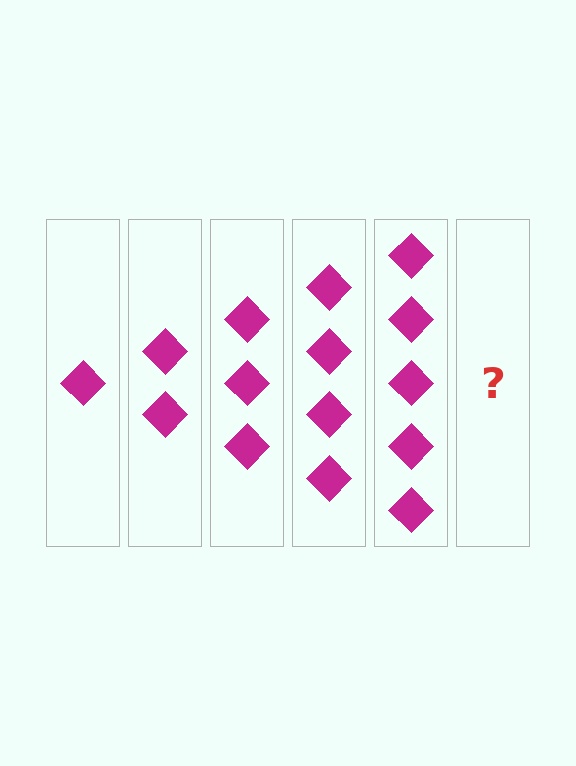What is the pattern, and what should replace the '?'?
The pattern is that each step adds one more diamond. The '?' should be 6 diamonds.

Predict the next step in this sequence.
The next step is 6 diamonds.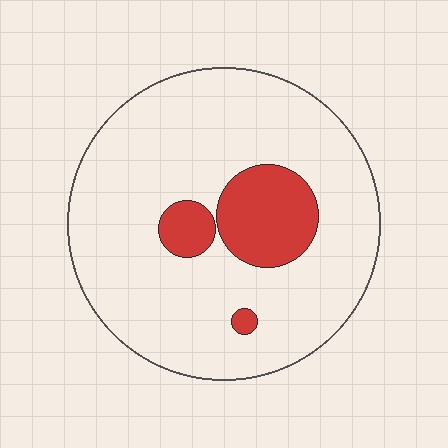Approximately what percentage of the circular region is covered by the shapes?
Approximately 15%.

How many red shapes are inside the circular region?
3.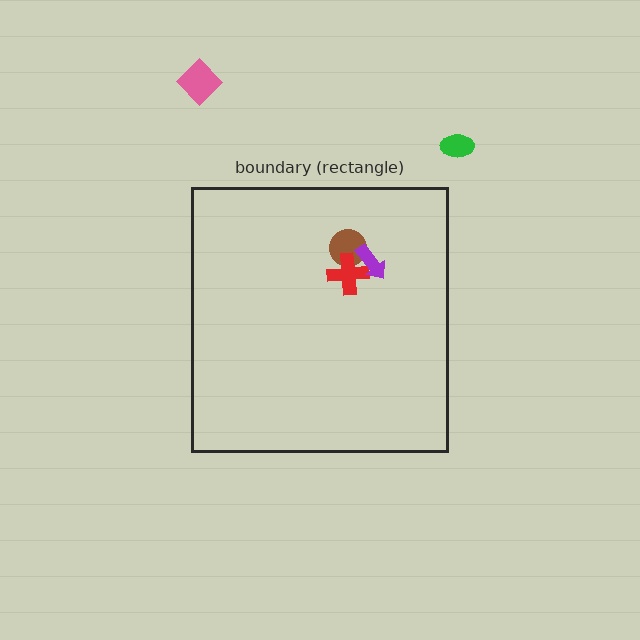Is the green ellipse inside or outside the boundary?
Outside.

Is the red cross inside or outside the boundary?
Inside.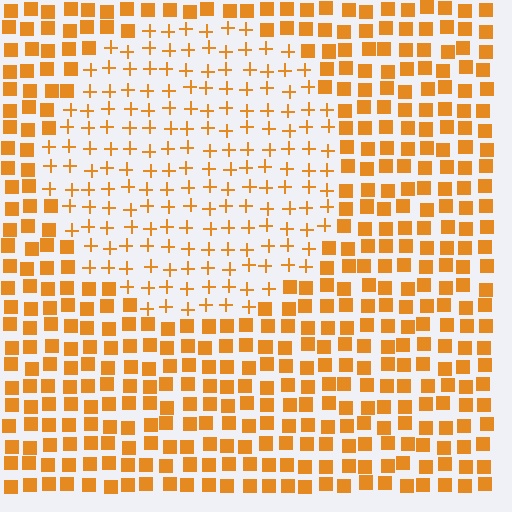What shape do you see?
I see a circle.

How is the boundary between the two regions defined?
The boundary is defined by a change in element shape: plus signs inside vs. squares outside. All elements share the same color and spacing.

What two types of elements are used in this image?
The image uses plus signs inside the circle region and squares outside it.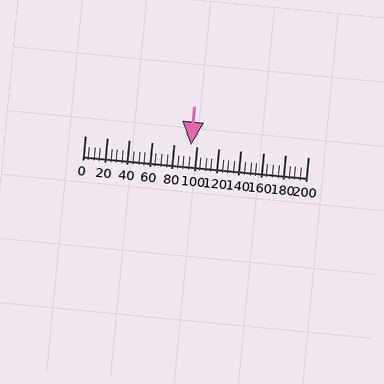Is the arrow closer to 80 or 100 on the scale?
The arrow is closer to 100.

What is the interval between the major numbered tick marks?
The major tick marks are spaced 20 units apart.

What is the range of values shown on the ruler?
The ruler shows values from 0 to 200.